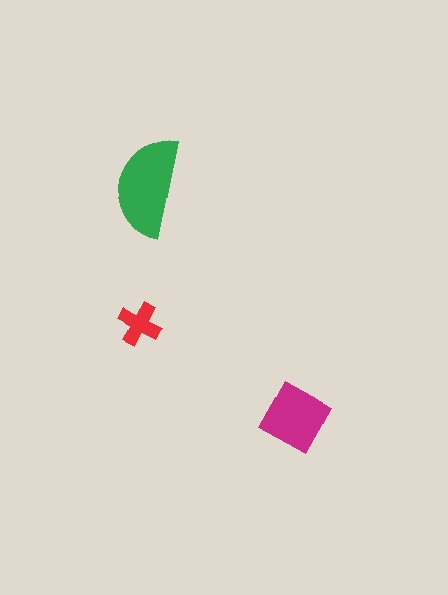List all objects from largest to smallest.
The green semicircle, the magenta square, the red cross.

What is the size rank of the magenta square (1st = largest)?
2nd.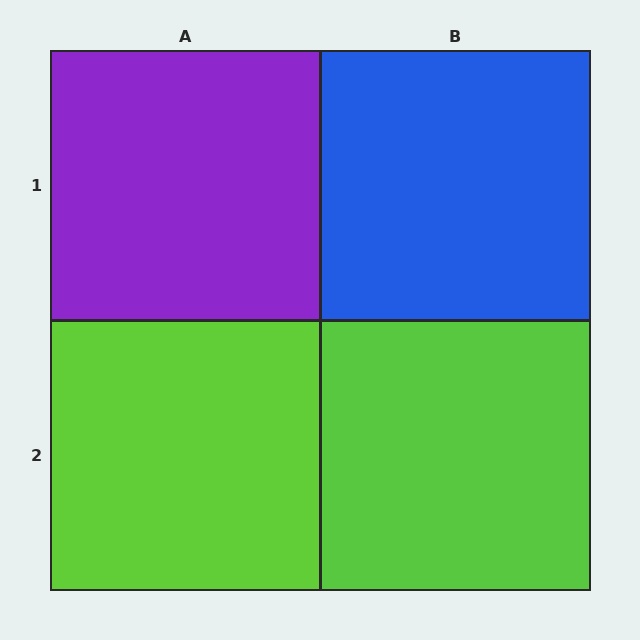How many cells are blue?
1 cell is blue.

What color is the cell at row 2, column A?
Lime.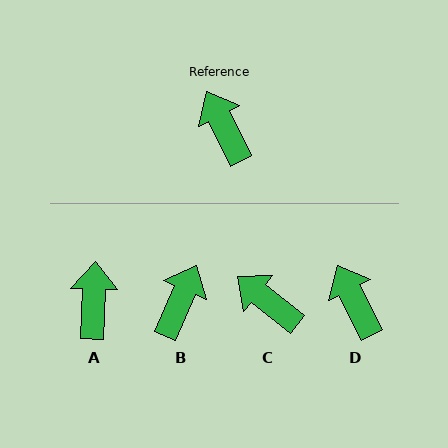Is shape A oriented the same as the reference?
No, it is off by about 29 degrees.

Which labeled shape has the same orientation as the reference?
D.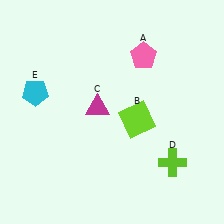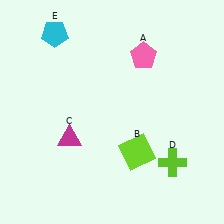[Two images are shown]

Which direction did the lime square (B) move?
The lime square (B) moved down.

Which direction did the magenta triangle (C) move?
The magenta triangle (C) moved down.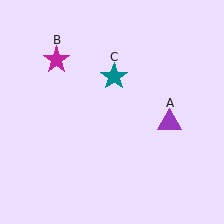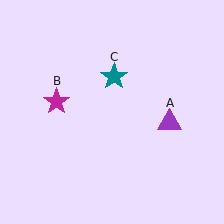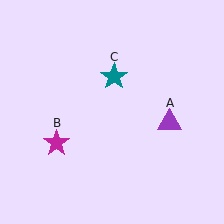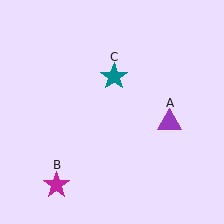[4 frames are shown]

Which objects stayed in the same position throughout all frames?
Purple triangle (object A) and teal star (object C) remained stationary.